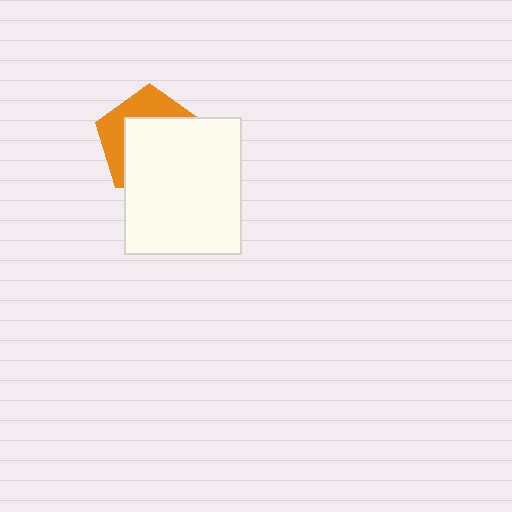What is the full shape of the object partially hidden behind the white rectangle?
The partially hidden object is an orange pentagon.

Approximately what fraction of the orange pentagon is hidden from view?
Roughly 63% of the orange pentagon is hidden behind the white rectangle.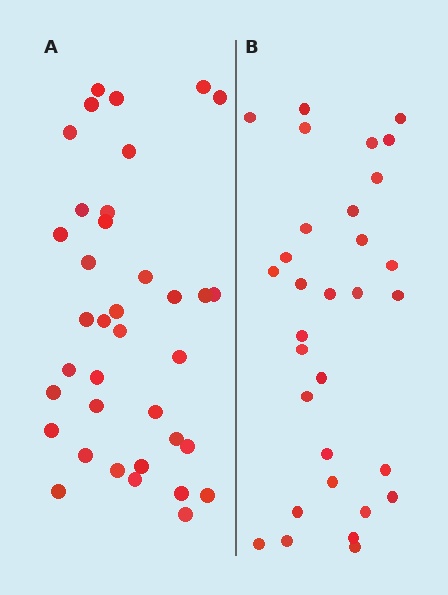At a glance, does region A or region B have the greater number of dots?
Region A (the left region) has more dots.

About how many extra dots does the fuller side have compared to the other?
Region A has about 6 more dots than region B.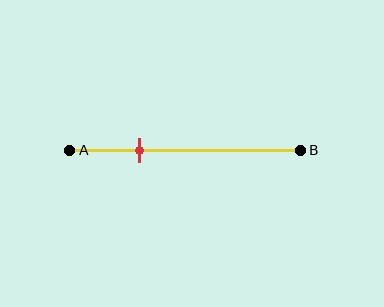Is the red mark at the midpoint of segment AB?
No, the mark is at about 30% from A, not at the 50% midpoint.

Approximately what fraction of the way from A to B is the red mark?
The red mark is approximately 30% of the way from A to B.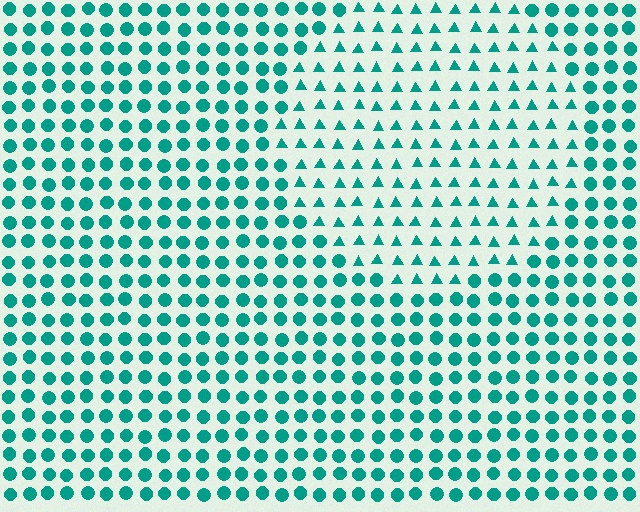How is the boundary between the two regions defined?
The boundary is defined by a change in element shape: triangles inside vs. circles outside. All elements share the same color and spacing.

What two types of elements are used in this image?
The image uses triangles inside the circle region and circles outside it.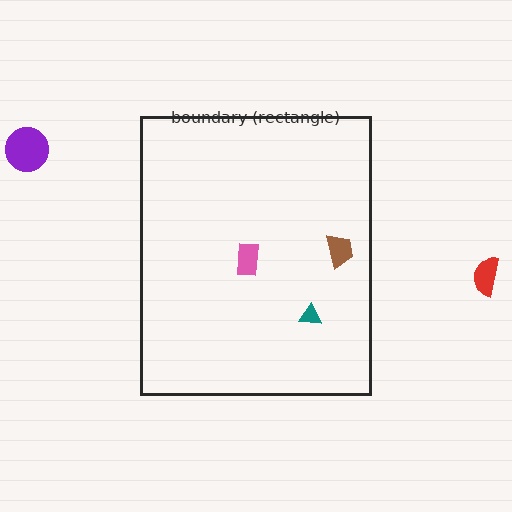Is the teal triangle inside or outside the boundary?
Inside.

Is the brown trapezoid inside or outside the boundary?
Inside.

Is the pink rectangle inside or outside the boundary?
Inside.